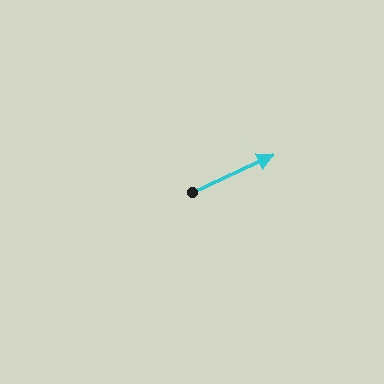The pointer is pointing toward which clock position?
Roughly 2 o'clock.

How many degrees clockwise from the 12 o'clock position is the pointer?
Approximately 66 degrees.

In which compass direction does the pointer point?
Northeast.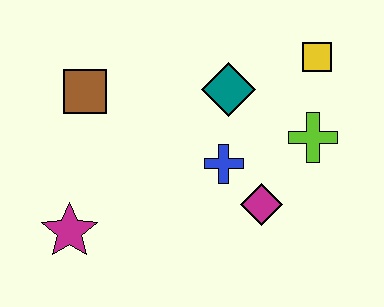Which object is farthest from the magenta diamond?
The brown square is farthest from the magenta diamond.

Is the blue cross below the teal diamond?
Yes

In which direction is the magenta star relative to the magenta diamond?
The magenta star is to the left of the magenta diamond.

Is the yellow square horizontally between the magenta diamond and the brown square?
No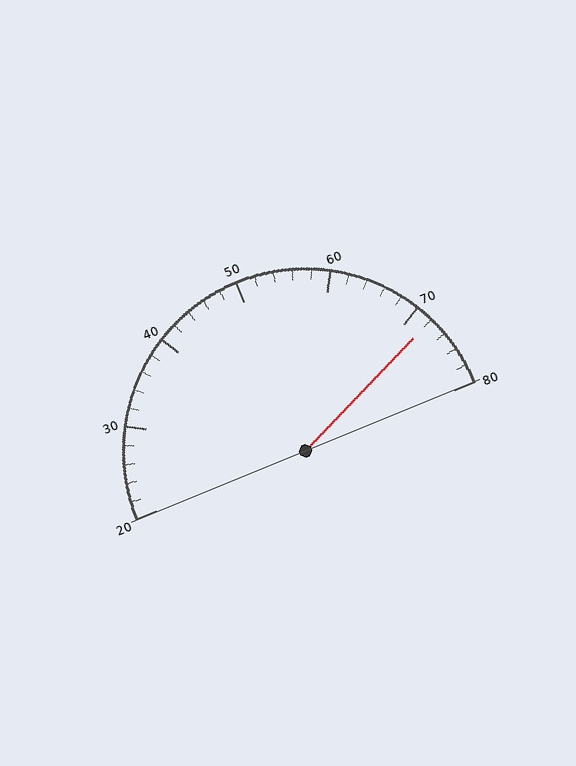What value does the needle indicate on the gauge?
The needle indicates approximately 72.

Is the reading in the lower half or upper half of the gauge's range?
The reading is in the upper half of the range (20 to 80).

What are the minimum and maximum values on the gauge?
The gauge ranges from 20 to 80.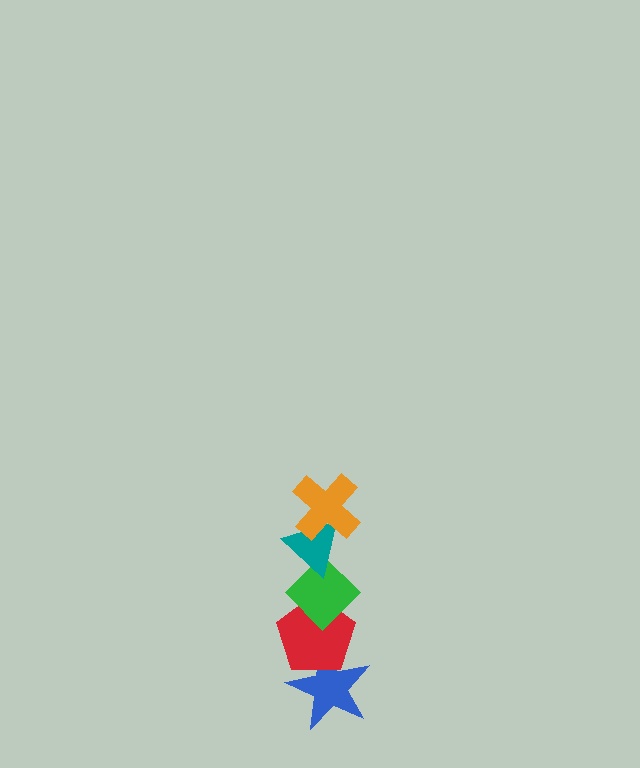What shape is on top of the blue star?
The red pentagon is on top of the blue star.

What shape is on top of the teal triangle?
The orange cross is on top of the teal triangle.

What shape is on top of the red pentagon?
The green diamond is on top of the red pentagon.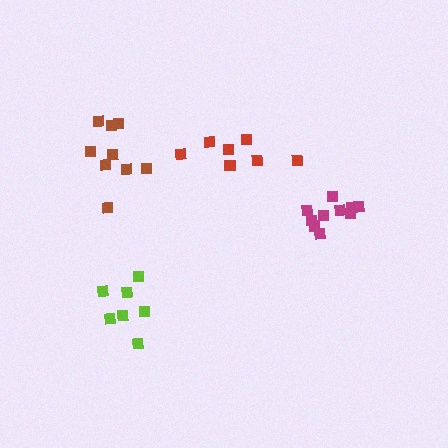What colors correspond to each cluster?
The clusters are colored: lime, magenta, brown, red.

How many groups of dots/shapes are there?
There are 4 groups.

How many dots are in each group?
Group 1: 7 dots, Group 2: 10 dots, Group 3: 9 dots, Group 4: 7 dots (33 total).